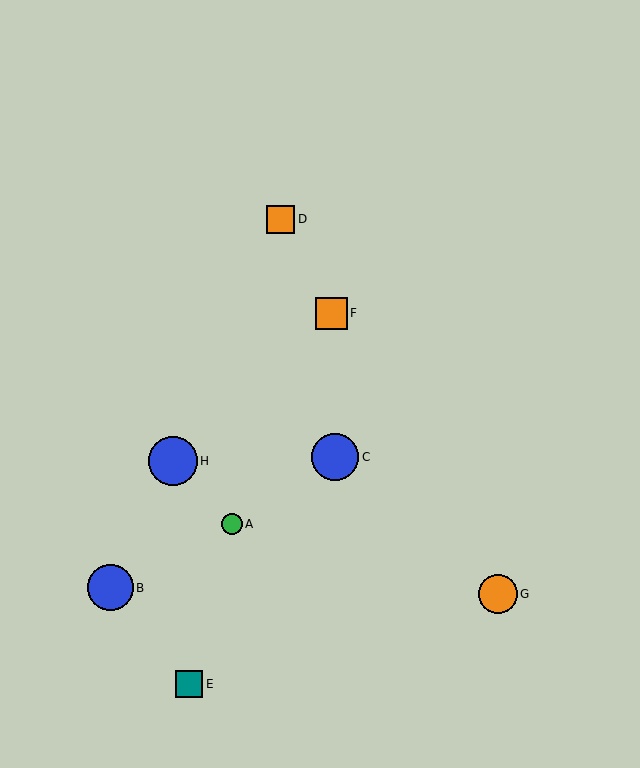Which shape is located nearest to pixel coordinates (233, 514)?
The green circle (labeled A) at (232, 524) is nearest to that location.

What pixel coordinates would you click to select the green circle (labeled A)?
Click at (232, 524) to select the green circle A.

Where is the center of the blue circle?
The center of the blue circle is at (335, 457).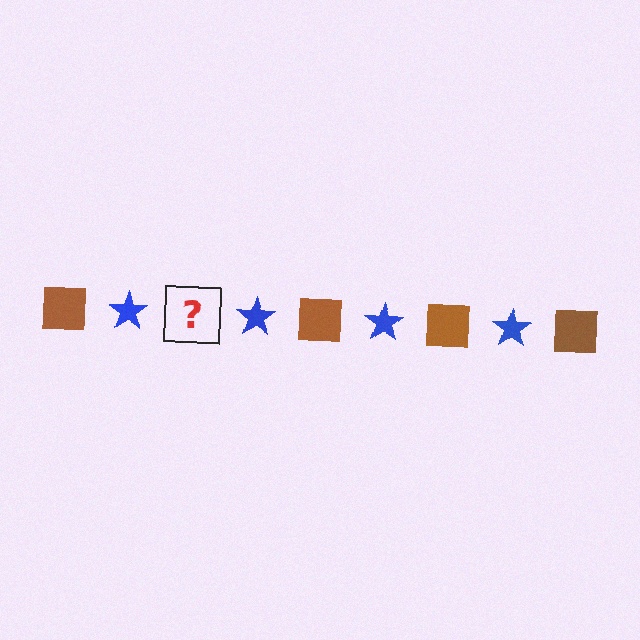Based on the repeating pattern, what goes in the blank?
The blank should be a brown square.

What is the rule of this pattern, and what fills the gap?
The rule is that the pattern alternates between brown square and blue star. The gap should be filled with a brown square.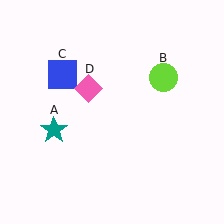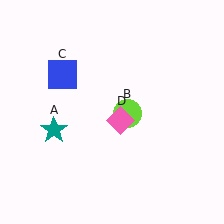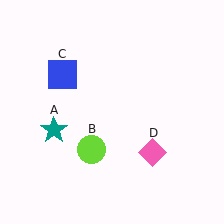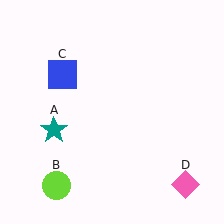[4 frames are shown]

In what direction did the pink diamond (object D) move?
The pink diamond (object D) moved down and to the right.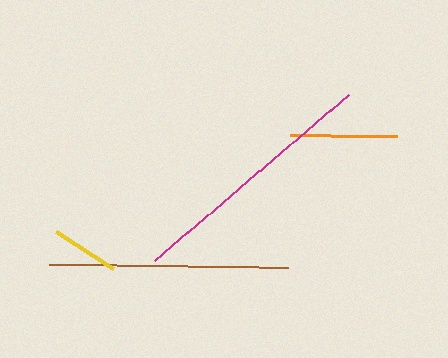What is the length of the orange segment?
The orange segment is approximately 106 pixels long.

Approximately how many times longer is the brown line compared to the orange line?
The brown line is approximately 2.2 times the length of the orange line.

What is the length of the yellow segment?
The yellow segment is approximately 68 pixels long.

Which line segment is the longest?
The magenta line is the longest at approximately 255 pixels.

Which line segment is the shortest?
The yellow line is the shortest at approximately 68 pixels.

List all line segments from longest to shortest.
From longest to shortest: magenta, brown, orange, yellow.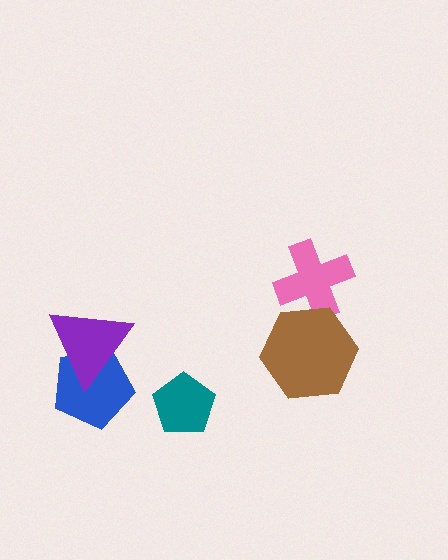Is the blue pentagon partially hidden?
Yes, it is partially covered by another shape.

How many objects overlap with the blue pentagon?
1 object overlaps with the blue pentagon.